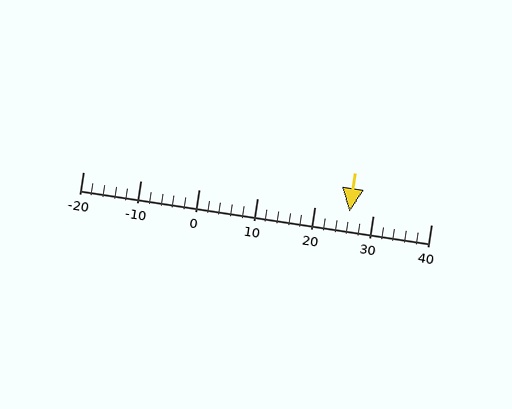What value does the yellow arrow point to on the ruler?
The yellow arrow points to approximately 26.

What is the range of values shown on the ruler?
The ruler shows values from -20 to 40.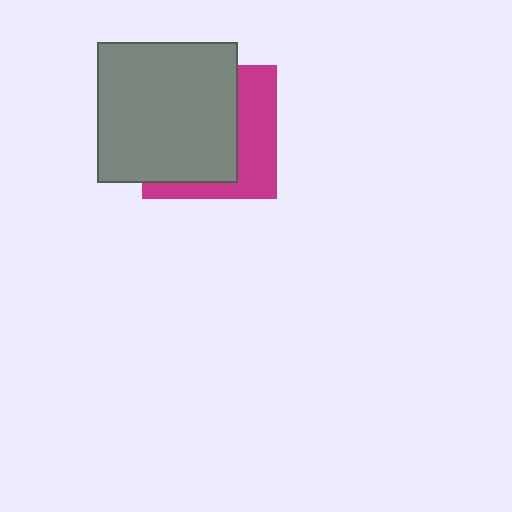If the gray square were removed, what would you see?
You would see the complete magenta square.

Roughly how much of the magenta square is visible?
A small part of it is visible (roughly 38%).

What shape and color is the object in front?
The object in front is a gray square.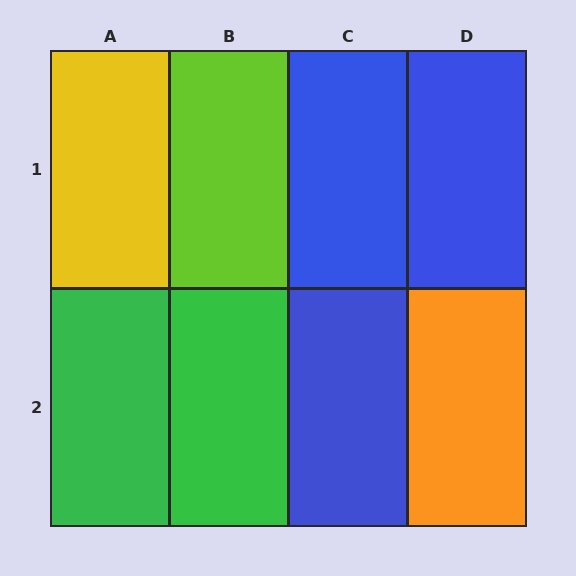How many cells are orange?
1 cell is orange.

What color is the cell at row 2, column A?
Green.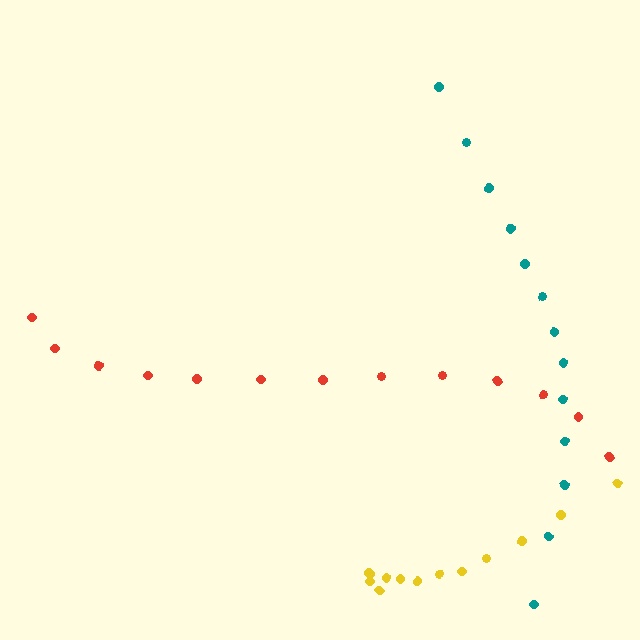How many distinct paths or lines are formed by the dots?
There are 3 distinct paths.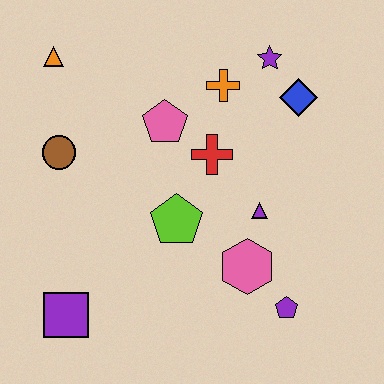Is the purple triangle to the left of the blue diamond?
Yes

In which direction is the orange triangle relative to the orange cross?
The orange triangle is to the left of the orange cross.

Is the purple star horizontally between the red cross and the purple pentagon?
Yes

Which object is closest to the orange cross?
The purple star is closest to the orange cross.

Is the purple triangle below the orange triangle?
Yes